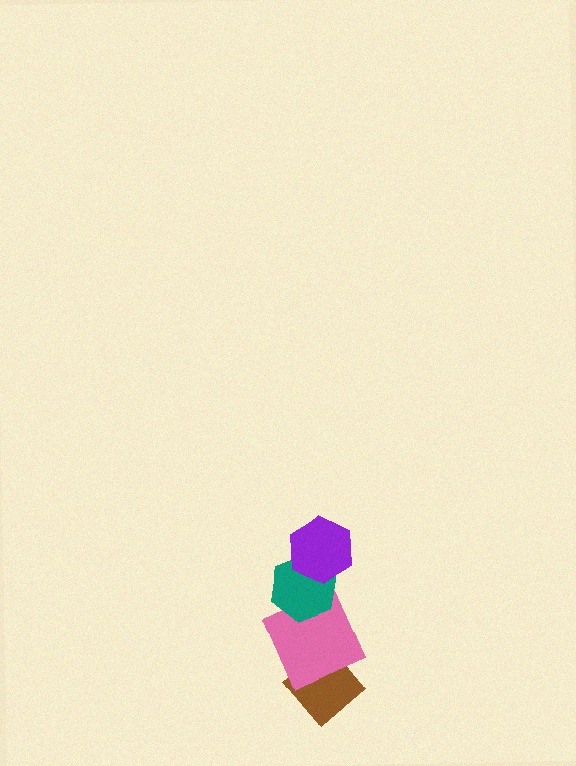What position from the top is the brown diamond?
The brown diamond is 4th from the top.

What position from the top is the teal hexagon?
The teal hexagon is 2nd from the top.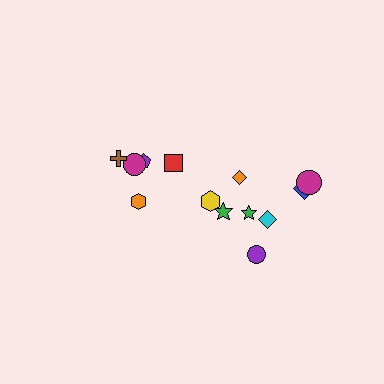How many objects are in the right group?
There are 8 objects.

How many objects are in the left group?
There are 5 objects.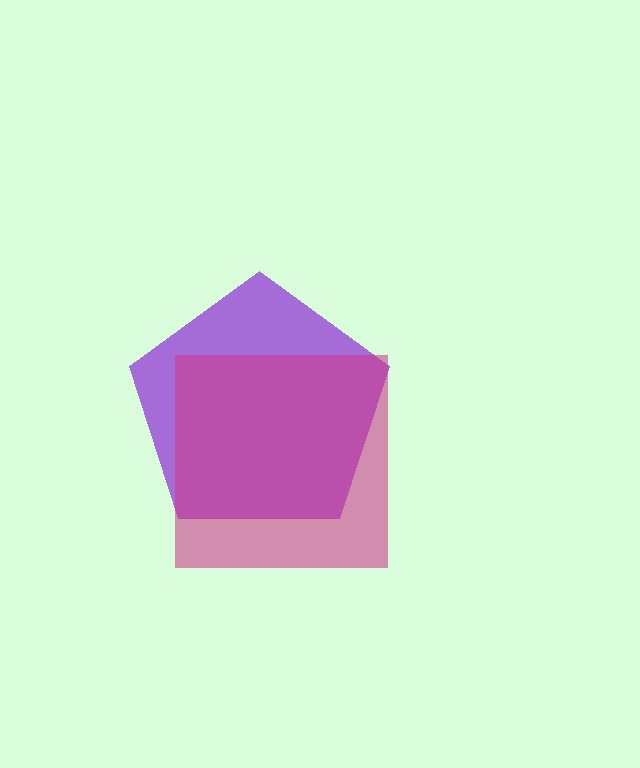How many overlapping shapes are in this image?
There are 2 overlapping shapes in the image.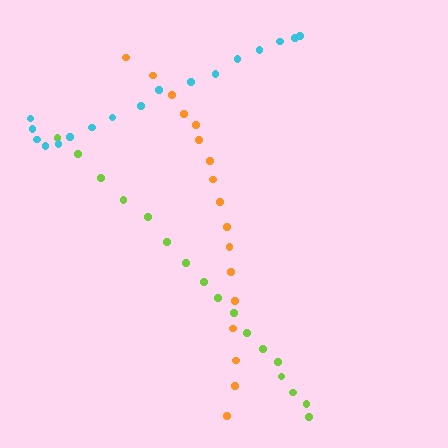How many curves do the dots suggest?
There are 3 distinct paths.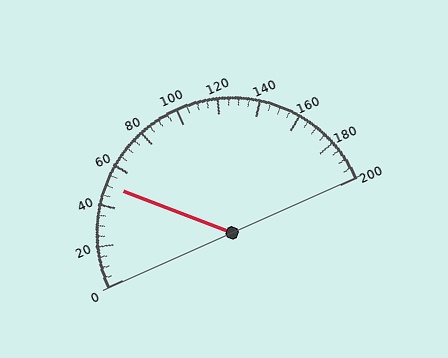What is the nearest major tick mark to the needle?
The nearest major tick mark is 40.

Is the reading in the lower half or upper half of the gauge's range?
The reading is in the lower half of the range (0 to 200).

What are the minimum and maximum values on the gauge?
The gauge ranges from 0 to 200.